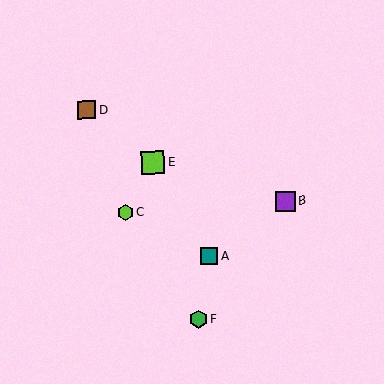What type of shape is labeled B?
Shape B is a purple square.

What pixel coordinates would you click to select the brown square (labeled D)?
Click at (87, 110) to select the brown square D.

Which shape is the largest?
The lime square (labeled E) is the largest.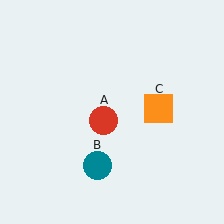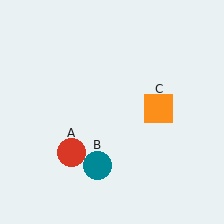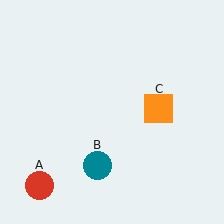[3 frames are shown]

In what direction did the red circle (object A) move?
The red circle (object A) moved down and to the left.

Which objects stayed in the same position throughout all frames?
Teal circle (object B) and orange square (object C) remained stationary.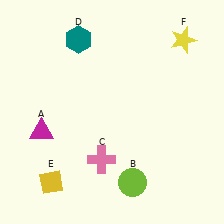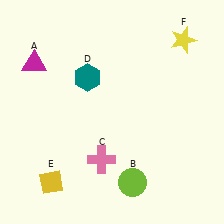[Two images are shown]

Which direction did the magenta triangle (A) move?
The magenta triangle (A) moved up.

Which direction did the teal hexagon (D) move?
The teal hexagon (D) moved down.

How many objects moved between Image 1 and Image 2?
2 objects moved between the two images.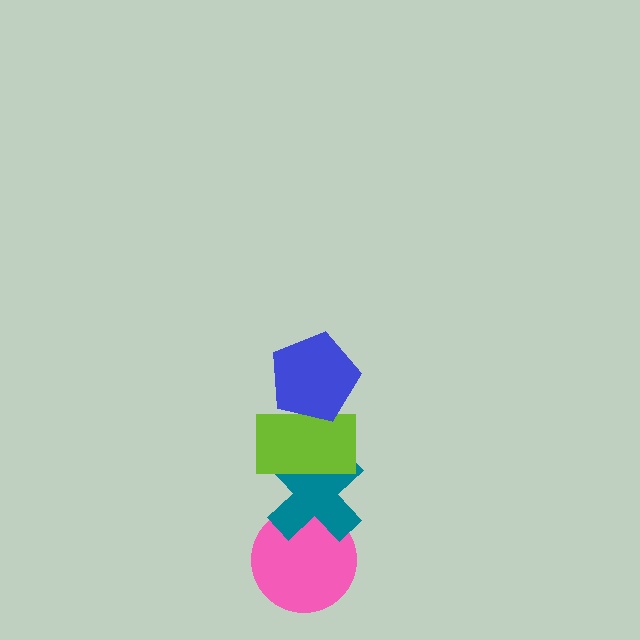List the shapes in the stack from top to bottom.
From top to bottom: the blue pentagon, the lime rectangle, the teal cross, the pink circle.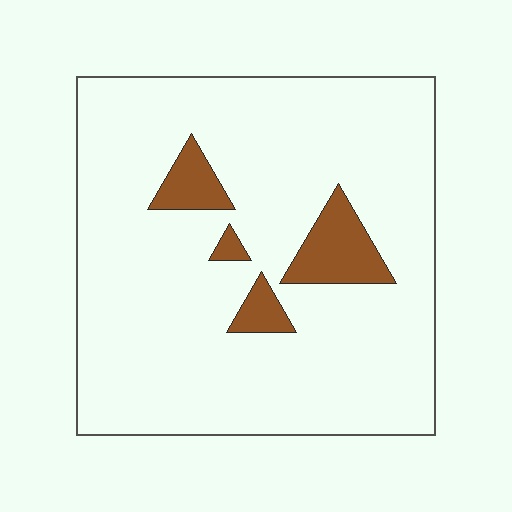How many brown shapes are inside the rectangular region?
4.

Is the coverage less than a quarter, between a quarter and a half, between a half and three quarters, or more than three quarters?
Less than a quarter.